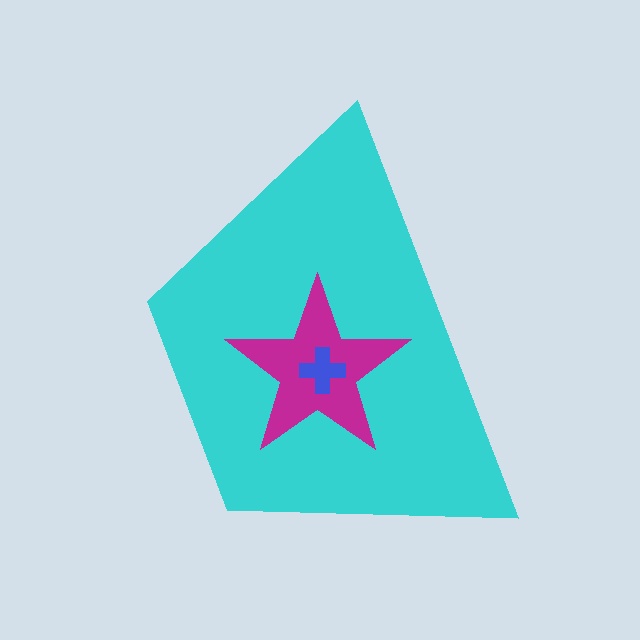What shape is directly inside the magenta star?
The blue cross.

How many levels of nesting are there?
3.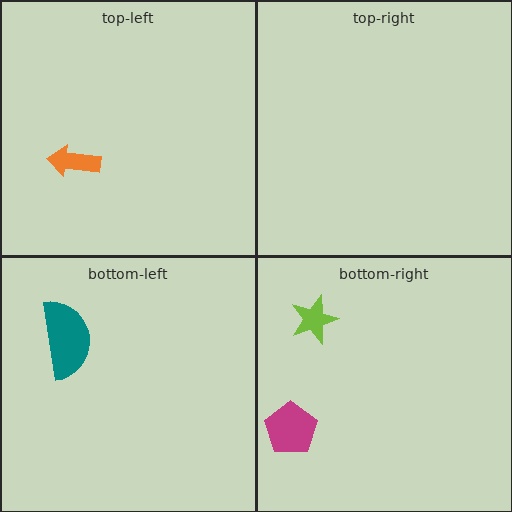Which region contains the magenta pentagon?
The bottom-right region.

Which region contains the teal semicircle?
The bottom-left region.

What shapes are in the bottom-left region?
The teal semicircle.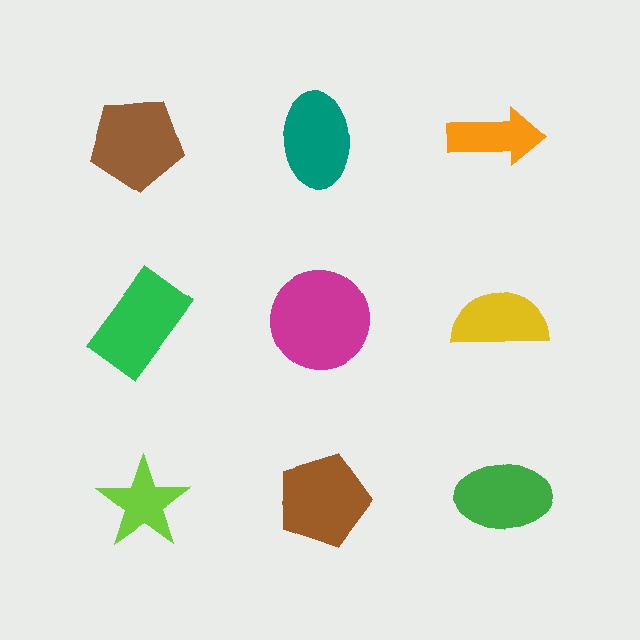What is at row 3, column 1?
A lime star.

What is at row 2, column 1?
A green rectangle.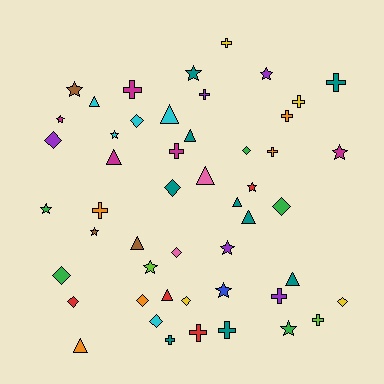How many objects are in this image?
There are 50 objects.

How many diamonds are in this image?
There are 12 diamonds.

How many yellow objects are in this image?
There are 4 yellow objects.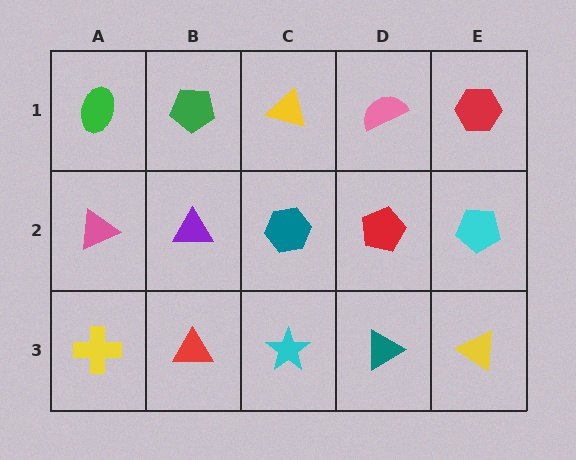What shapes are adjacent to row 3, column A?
A pink triangle (row 2, column A), a red triangle (row 3, column B).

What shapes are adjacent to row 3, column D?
A red pentagon (row 2, column D), a cyan star (row 3, column C), a yellow triangle (row 3, column E).